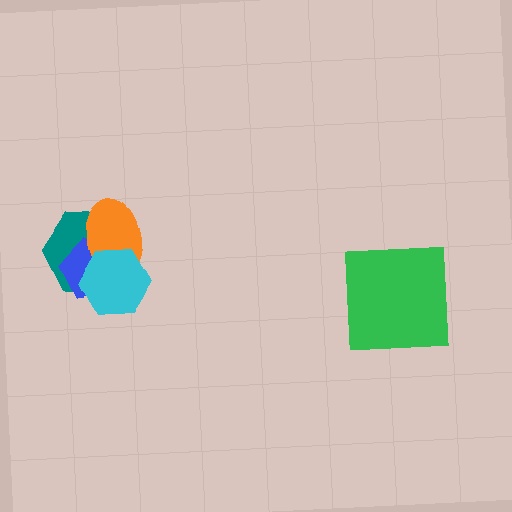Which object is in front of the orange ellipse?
The cyan hexagon is in front of the orange ellipse.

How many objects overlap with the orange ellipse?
3 objects overlap with the orange ellipse.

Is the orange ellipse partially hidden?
Yes, it is partially covered by another shape.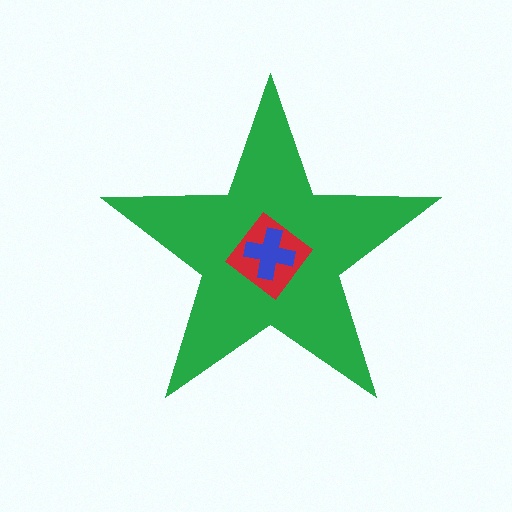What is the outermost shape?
The green star.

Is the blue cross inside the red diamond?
Yes.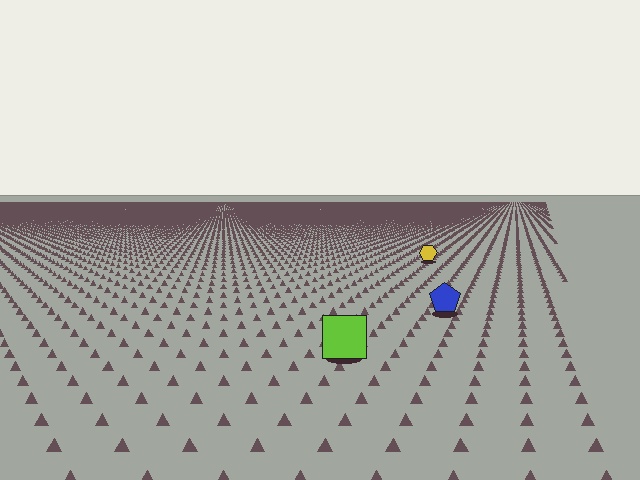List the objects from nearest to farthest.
From nearest to farthest: the lime square, the blue pentagon, the yellow hexagon.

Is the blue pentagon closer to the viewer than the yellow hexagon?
Yes. The blue pentagon is closer — you can tell from the texture gradient: the ground texture is coarser near it.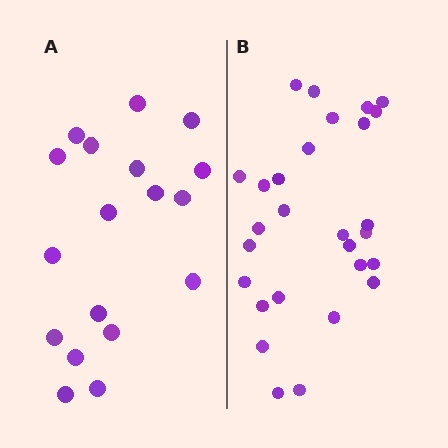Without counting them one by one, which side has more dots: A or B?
Region B (the right region) has more dots.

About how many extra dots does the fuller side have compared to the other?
Region B has roughly 10 or so more dots than region A.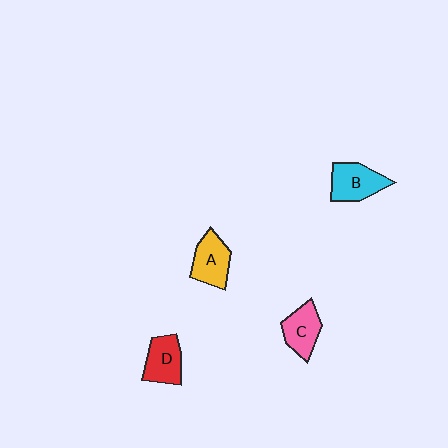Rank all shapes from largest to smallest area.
From largest to smallest: B (cyan), A (yellow), D (red), C (pink).